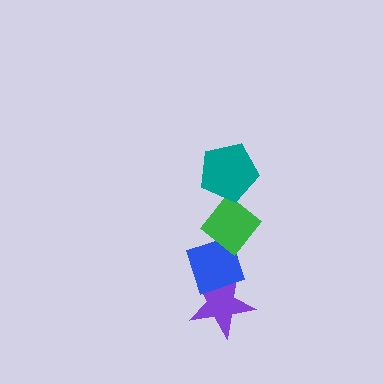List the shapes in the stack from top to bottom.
From top to bottom: the teal pentagon, the green diamond, the blue diamond, the purple star.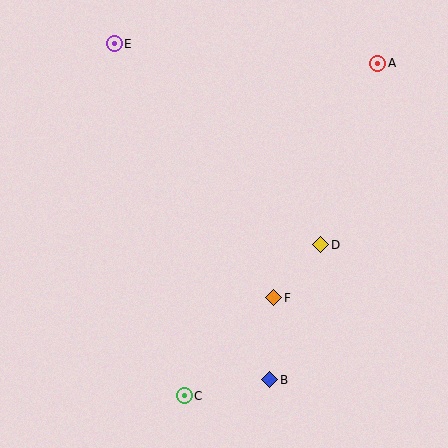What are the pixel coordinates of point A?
Point A is at (378, 63).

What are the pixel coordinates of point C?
Point C is at (184, 396).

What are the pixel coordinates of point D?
Point D is at (321, 245).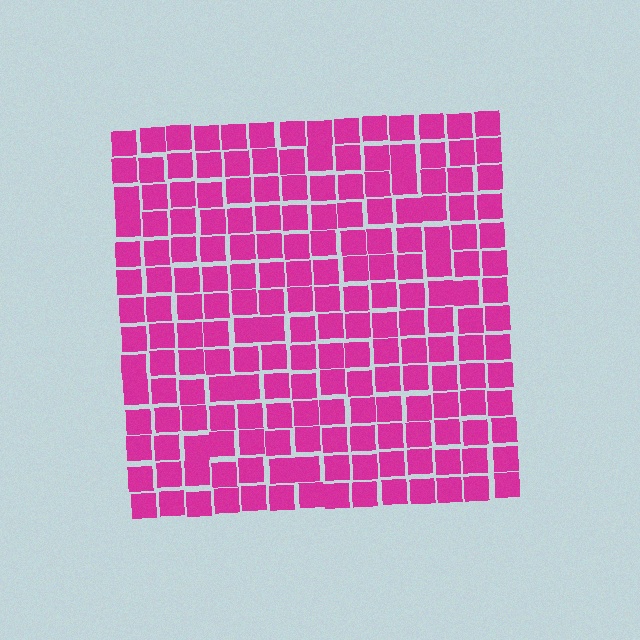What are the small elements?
The small elements are squares.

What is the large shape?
The large shape is a square.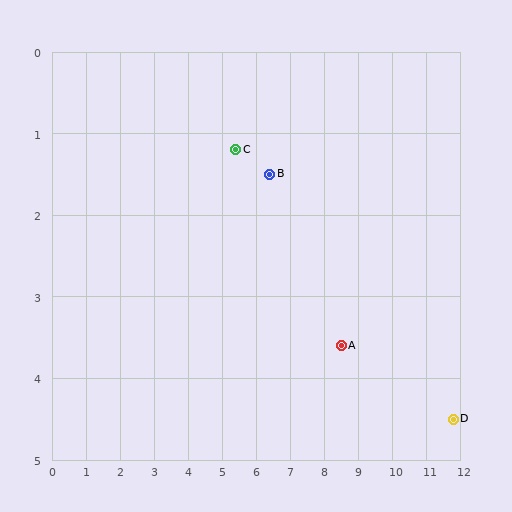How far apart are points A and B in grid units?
Points A and B are about 3.0 grid units apart.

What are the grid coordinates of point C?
Point C is at approximately (5.4, 1.2).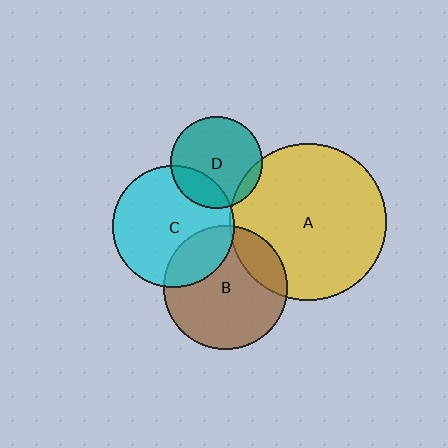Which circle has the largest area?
Circle A (yellow).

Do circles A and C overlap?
Yes.